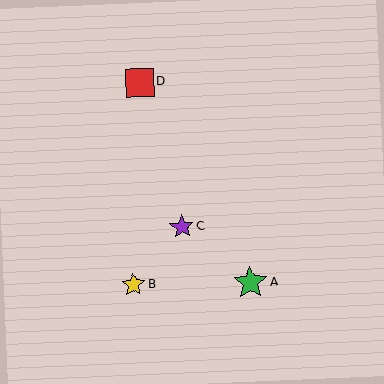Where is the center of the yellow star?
The center of the yellow star is at (133, 285).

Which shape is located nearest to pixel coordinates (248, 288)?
The green star (labeled A) at (250, 283) is nearest to that location.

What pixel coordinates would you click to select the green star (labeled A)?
Click at (250, 283) to select the green star A.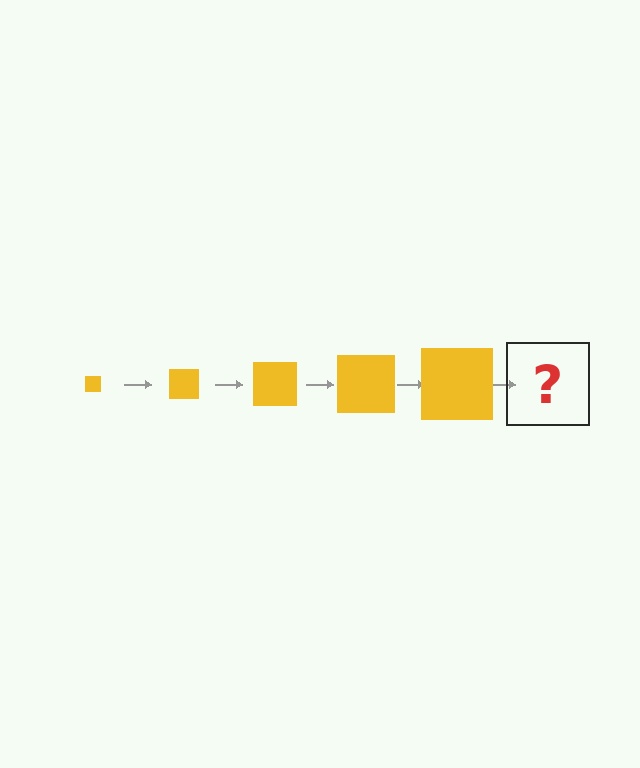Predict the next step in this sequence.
The next step is a yellow square, larger than the previous one.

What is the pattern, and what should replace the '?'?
The pattern is that the square gets progressively larger each step. The '?' should be a yellow square, larger than the previous one.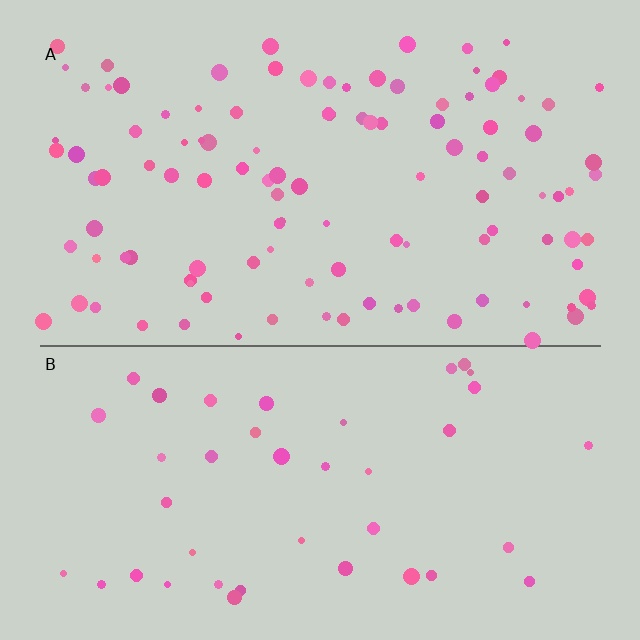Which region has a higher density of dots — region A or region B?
A (the top).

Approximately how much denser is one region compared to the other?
Approximately 2.7× — region A over region B.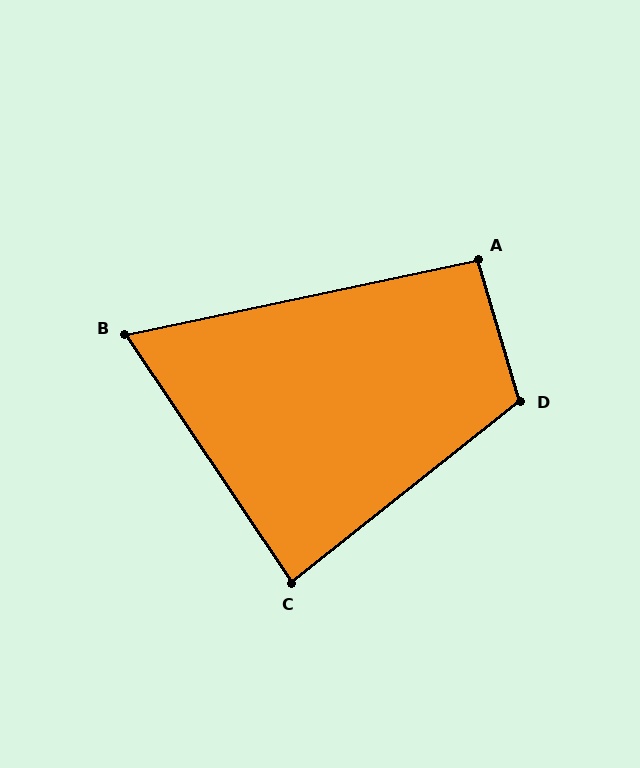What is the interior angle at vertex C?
Approximately 85 degrees (approximately right).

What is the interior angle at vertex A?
Approximately 95 degrees (approximately right).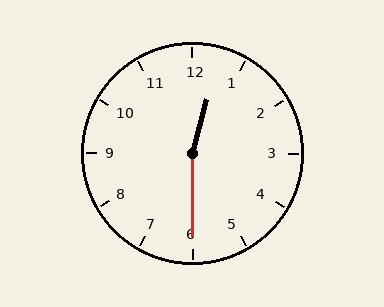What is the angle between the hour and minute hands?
Approximately 165 degrees.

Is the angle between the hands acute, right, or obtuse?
It is obtuse.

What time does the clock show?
12:30.